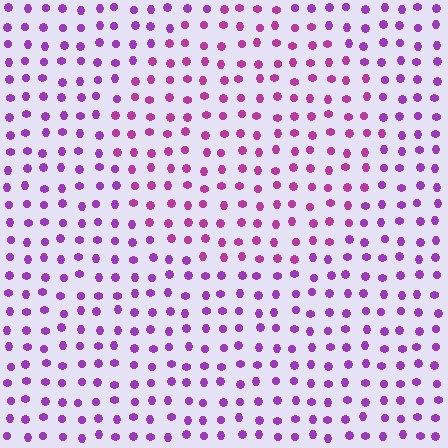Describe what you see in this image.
The image is filled with small purple elements in a uniform arrangement. A circle-shaped region is visible where the elements are tinted to a slightly different hue, forming a subtle color boundary.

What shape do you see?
I see a circle.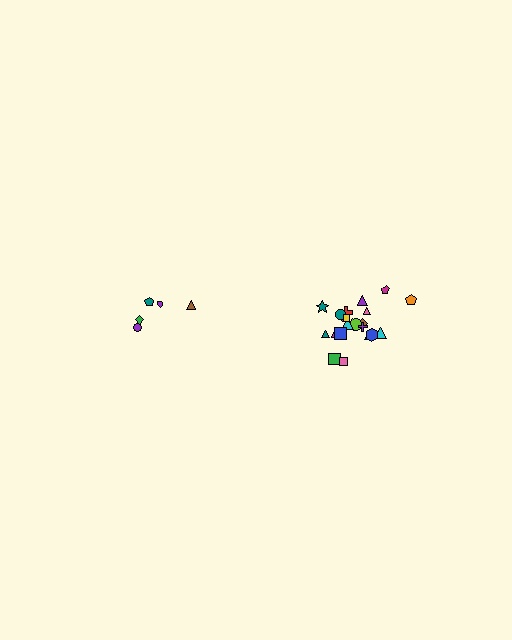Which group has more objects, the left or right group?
The right group.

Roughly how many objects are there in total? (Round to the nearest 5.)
Roughly 25 objects in total.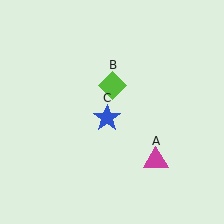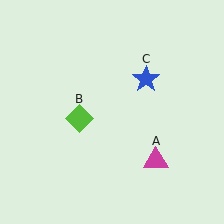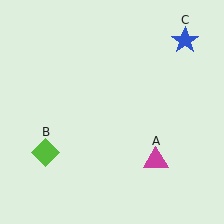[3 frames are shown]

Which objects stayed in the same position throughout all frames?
Magenta triangle (object A) remained stationary.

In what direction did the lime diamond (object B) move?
The lime diamond (object B) moved down and to the left.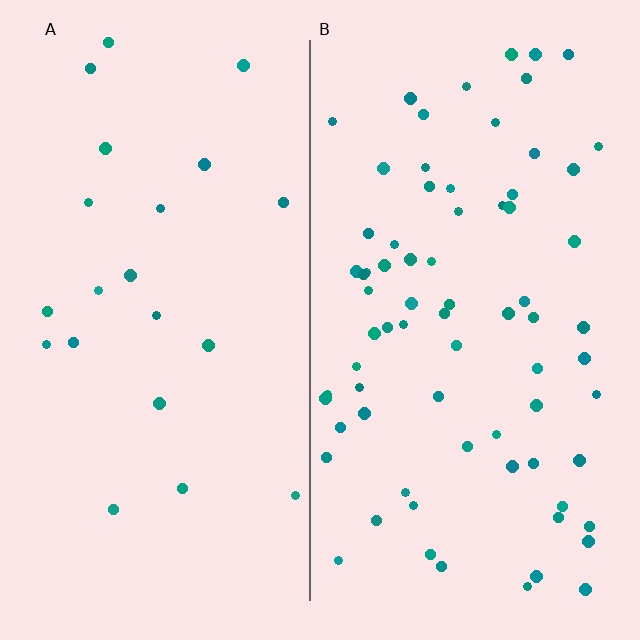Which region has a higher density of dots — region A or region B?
B (the right).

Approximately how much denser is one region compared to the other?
Approximately 3.5× — region B over region A.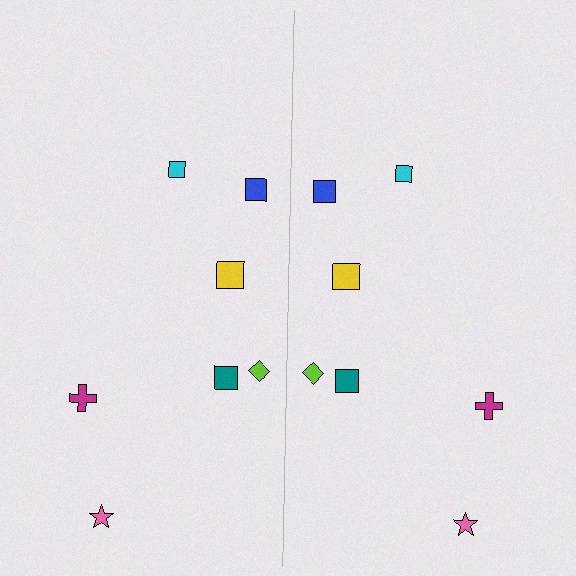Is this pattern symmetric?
Yes, this pattern has bilateral (reflection) symmetry.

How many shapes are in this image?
There are 14 shapes in this image.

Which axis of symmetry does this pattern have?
The pattern has a vertical axis of symmetry running through the center of the image.